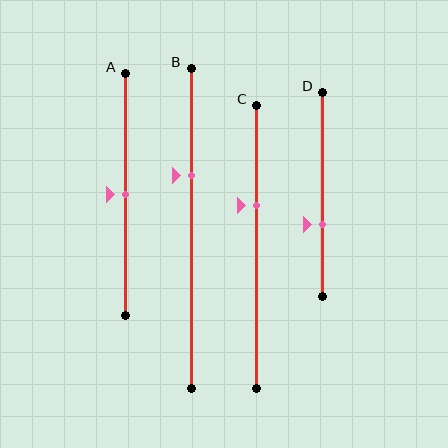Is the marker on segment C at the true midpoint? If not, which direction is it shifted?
No, the marker on segment C is shifted upward by about 15% of the segment length.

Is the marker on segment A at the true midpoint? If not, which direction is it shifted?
Yes, the marker on segment A is at the true midpoint.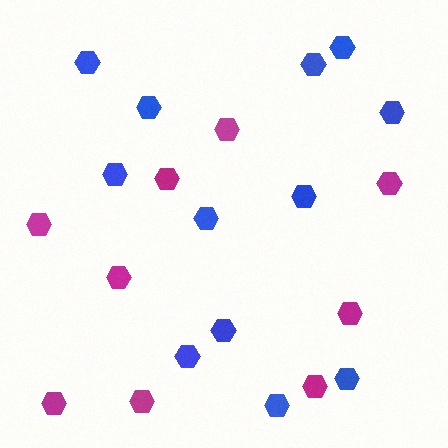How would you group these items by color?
There are 2 groups: one group of magenta hexagons (9) and one group of blue hexagons (12).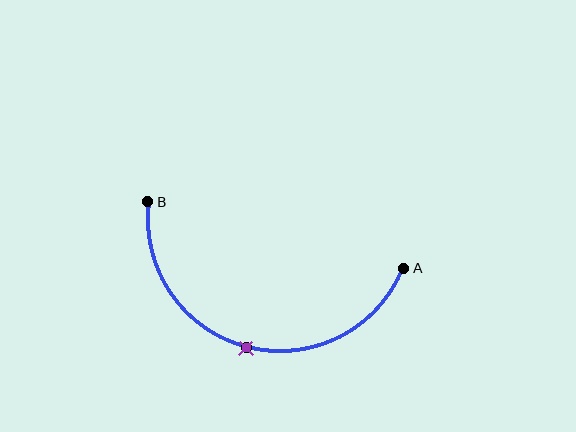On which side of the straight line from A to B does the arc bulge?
The arc bulges below the straight line connecting A and B.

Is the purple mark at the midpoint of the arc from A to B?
Yes. The purple mark lies on the arc at equal arc-length from both A and B — it is the arc midpoint.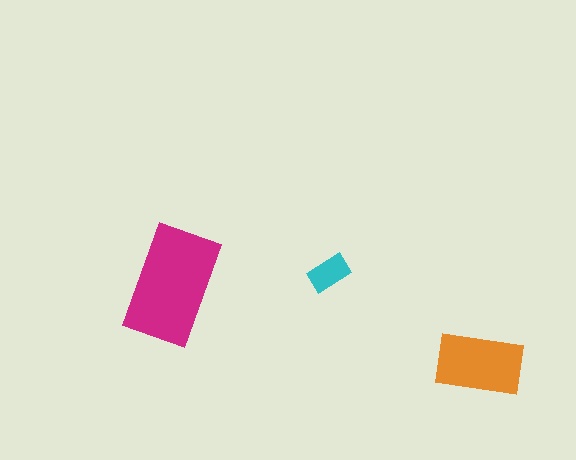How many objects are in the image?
There are 3 objects in the image.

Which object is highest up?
The cyan rectangle is topmost.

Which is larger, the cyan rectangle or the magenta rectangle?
The magenta one.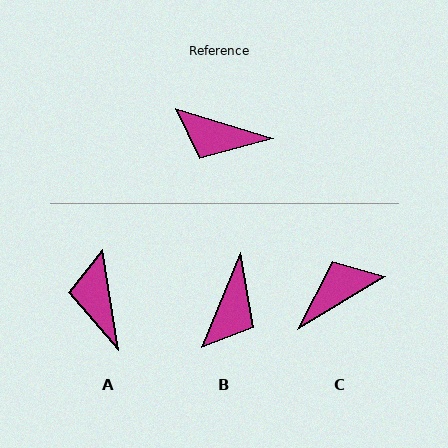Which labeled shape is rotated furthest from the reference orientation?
C, about 132 degrees away.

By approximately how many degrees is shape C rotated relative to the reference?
Approximately 132 degrees clockwise.